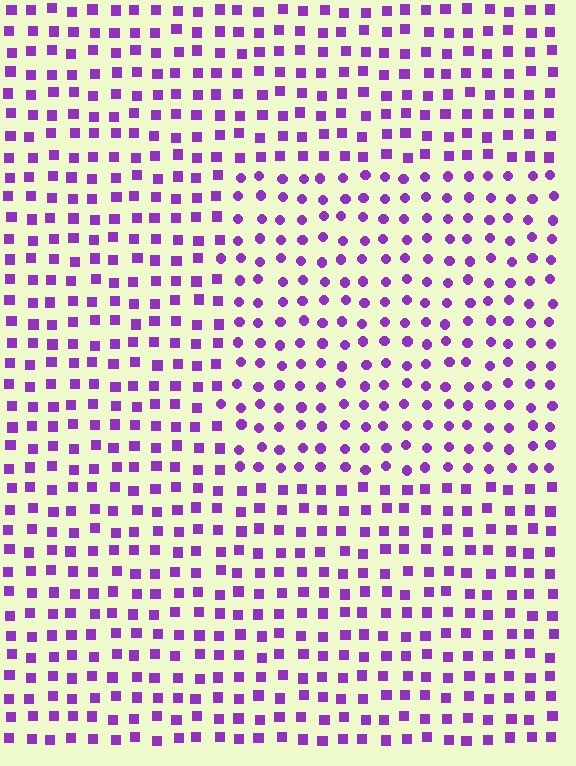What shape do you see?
I see a rectangle.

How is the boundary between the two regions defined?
The boundary is defined by a change in element shape: circles inside vs. squares outside. All elements share the same color and spacing.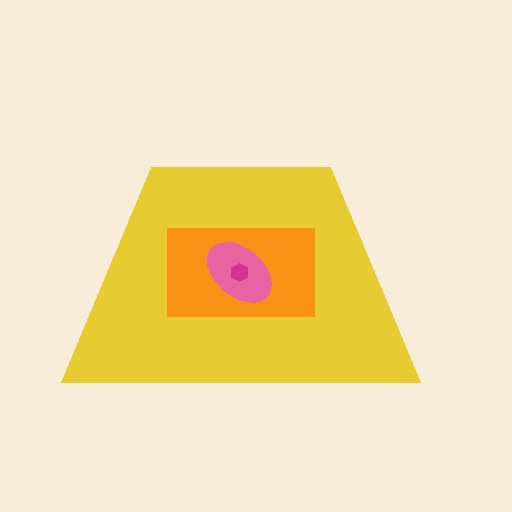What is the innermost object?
The magenta hexagon.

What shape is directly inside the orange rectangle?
The pink ellipse.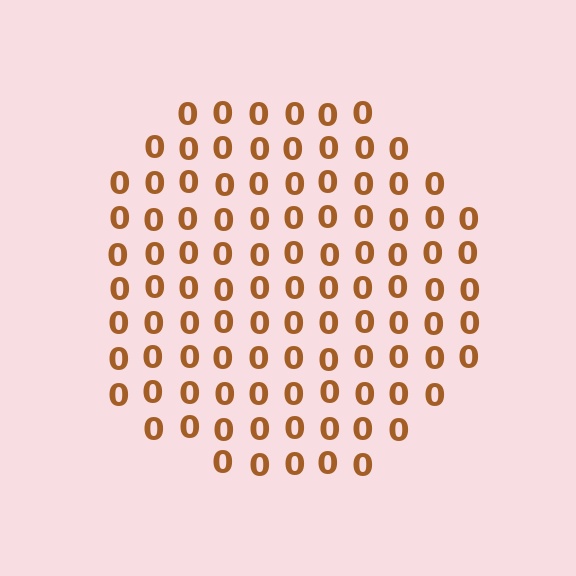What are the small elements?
The small elements are digit 0's.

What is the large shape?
The large shape is a circle.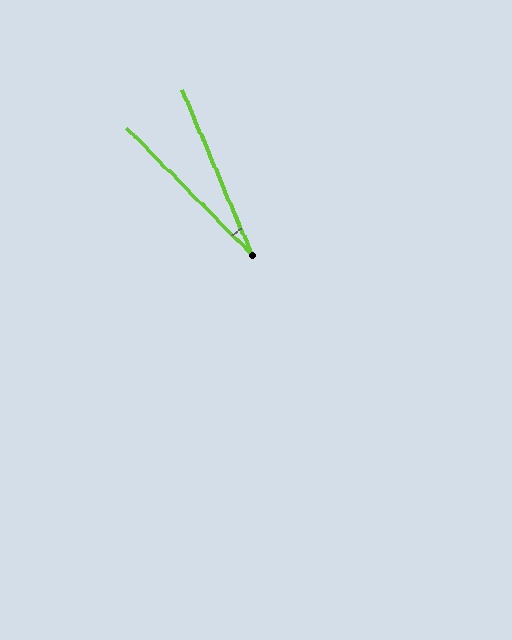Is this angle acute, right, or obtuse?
It is acute.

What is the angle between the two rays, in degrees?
Approximately 22 degrees.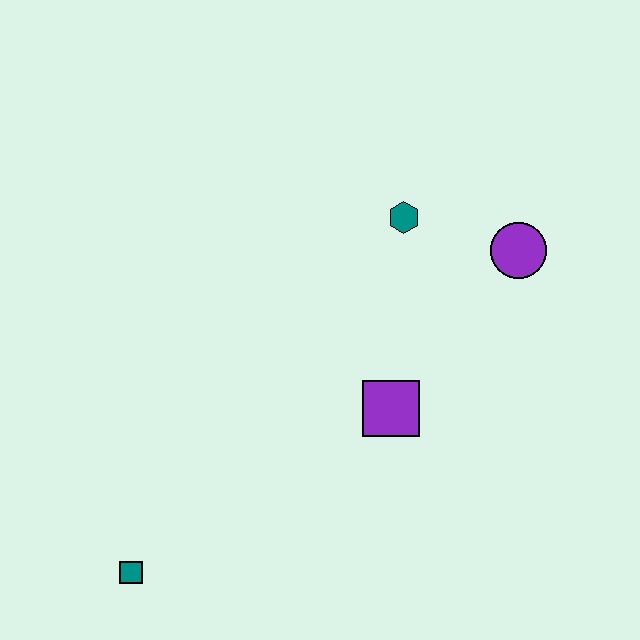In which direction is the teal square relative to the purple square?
The teal square is to the left of the purple square.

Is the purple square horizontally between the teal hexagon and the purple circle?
No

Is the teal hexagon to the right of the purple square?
Yes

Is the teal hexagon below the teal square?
No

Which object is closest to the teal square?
The purple square is closest to the teal square.